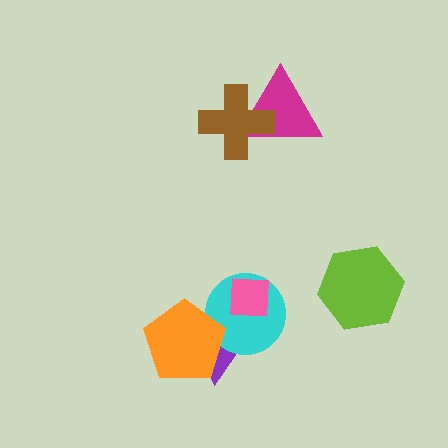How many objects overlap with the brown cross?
1 object overlaps with the brown cross.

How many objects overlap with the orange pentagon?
2 objects overlap with the orange pentagon.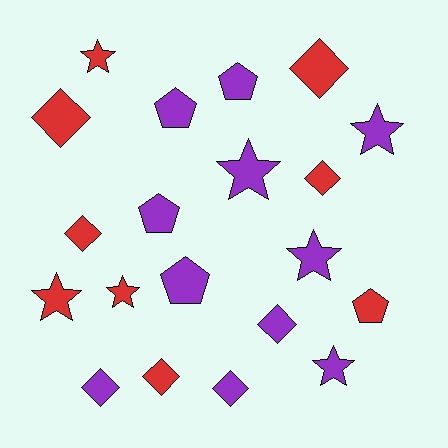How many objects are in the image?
There are 20 objects.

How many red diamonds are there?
There are 5 red diamonds.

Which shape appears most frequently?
Diamond, with 8 objects.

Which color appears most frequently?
Purple, with 11 objects.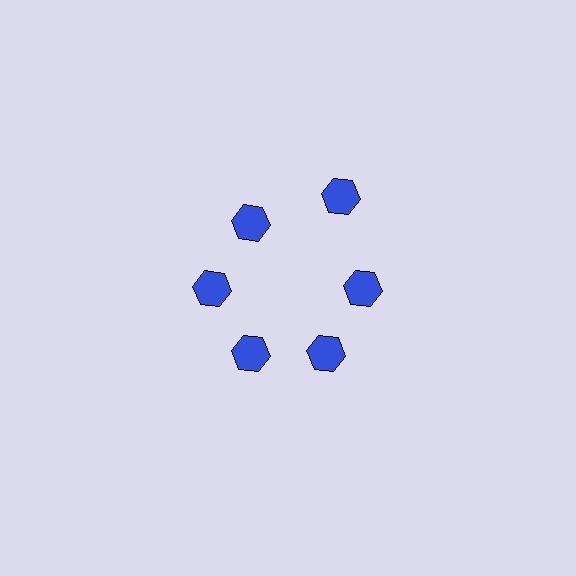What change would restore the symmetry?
The symmetry would be restored by moving it inward, back onto the ring so that all 6 hexagons sit at equal angles and equal distance from the center.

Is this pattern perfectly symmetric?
No. The 6 blue hexagons are arranged in a ring, but one element near the 1 o'clock position is pushed outward from the center, breaking the 6-fold rotational symmetry.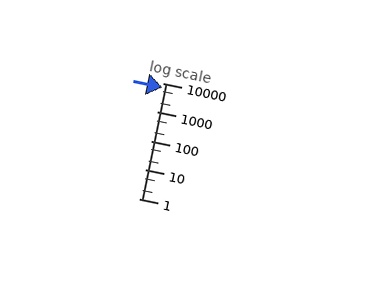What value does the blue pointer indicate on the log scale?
The pointer indicates approximately 6900.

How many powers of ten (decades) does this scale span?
The scale spans 4 decades, from 1 to 10000.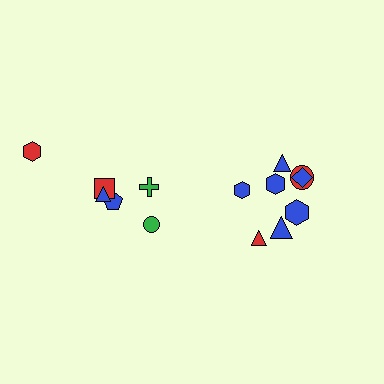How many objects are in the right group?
There are 8 objects.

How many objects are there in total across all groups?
There are 14 objects.